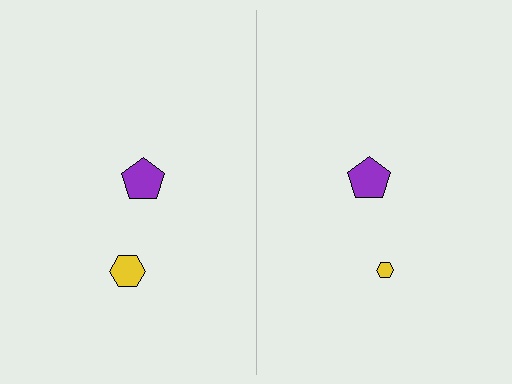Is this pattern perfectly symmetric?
No, the pattern is not perfectly symmetric. The yellow hexagon on the right side has a different size than its mirror counterpart.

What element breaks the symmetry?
The yellow hexagon on the right side has a different size than its mirror counterpart.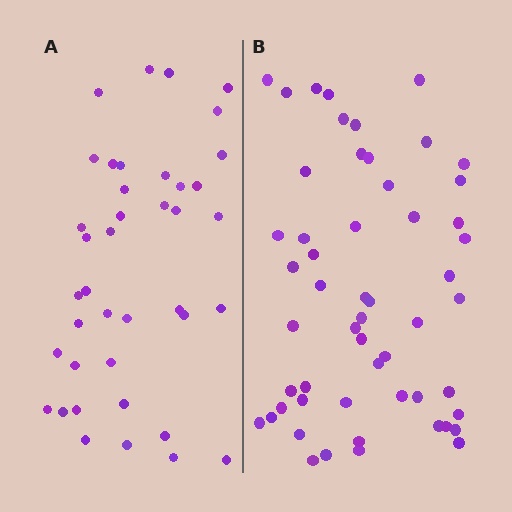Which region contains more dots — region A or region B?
Region B (the right region) has more dots.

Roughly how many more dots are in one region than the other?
Region B has approximately 15 more dots than region A.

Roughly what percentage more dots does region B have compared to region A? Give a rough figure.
About 35% more.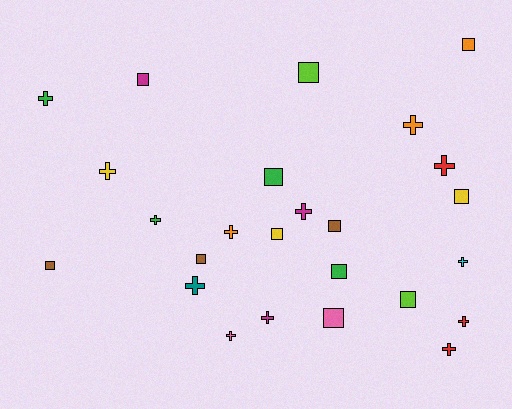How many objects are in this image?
There are 25 objects.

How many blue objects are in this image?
There are no blue objects.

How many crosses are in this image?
There are 13 crosses.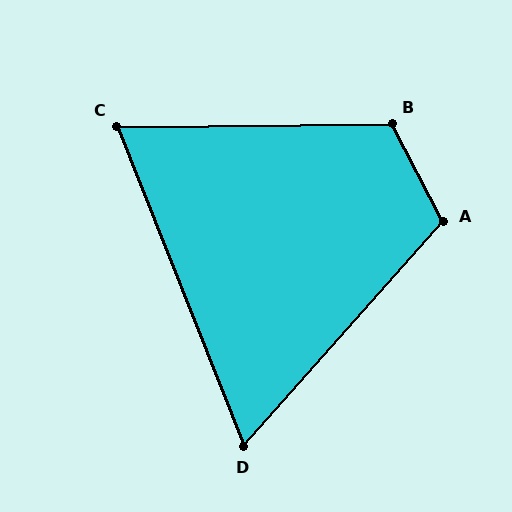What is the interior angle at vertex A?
Approximately 111 degrees (obtuse).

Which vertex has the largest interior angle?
B, at approximately 117 degrees.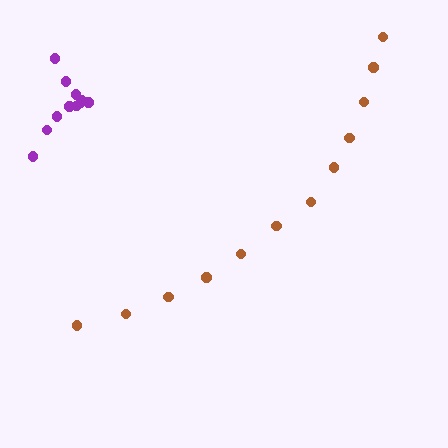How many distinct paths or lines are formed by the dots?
There are 2 distinct paths.